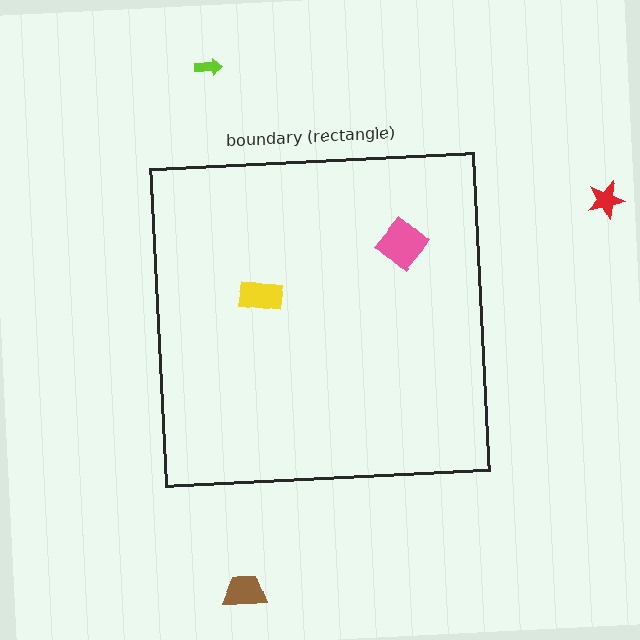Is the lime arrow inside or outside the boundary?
Outside.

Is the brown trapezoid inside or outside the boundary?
Outside.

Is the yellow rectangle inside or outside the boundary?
Inside.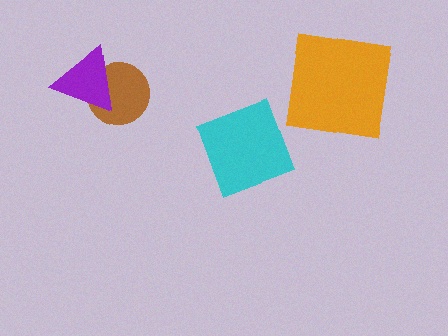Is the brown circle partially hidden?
Yes, it is partially covered by another shape.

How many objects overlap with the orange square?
0 objects overlap with the orange square.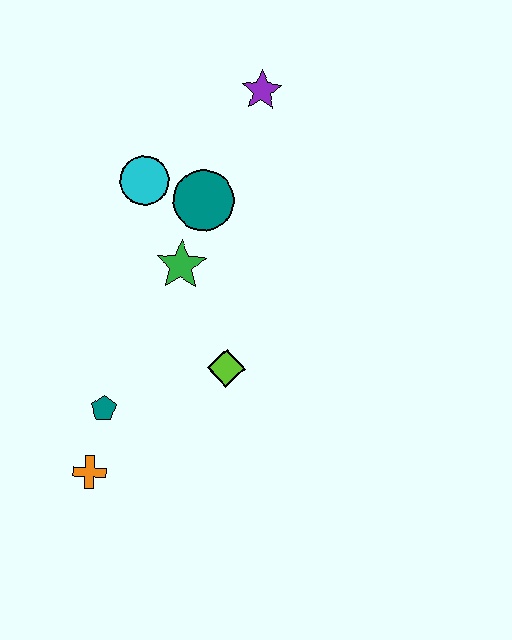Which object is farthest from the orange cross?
The purple star is farthest from the orange cross.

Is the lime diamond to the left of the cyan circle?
No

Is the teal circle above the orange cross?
Yes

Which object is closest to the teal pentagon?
The orange cross is closest to the teal pentagon.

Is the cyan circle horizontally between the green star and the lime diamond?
No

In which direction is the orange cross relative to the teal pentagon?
The orange cross is below the teal pentagon.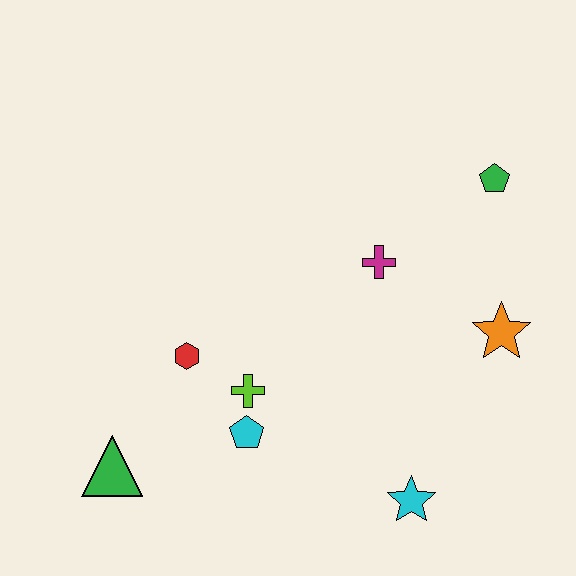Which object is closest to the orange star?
The magenta cross is closest to the orange star.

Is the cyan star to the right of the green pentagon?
No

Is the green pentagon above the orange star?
Yes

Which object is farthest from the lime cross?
The green pentagon is farthest from the lime cross.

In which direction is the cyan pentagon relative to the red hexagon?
The cyan pentagon is below the red hexagon.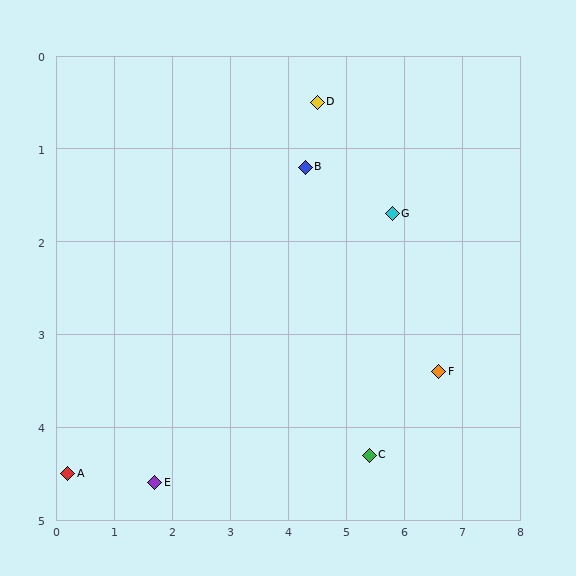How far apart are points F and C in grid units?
Points F and C are about 1.5 grid units apart.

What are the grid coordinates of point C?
Point C is at approximately (5.4, 4.3).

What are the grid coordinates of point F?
Point F is at approximately (6.6, 3.4).